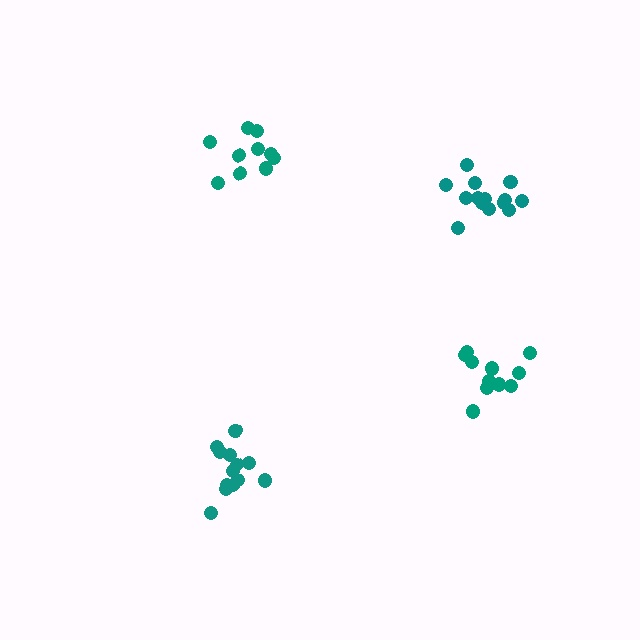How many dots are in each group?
Group 1: 10 dots, Group 2: 14 dots, Group 3: 12 dots, Group 4: 13 dots (49 total).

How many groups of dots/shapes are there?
There are 4 groups.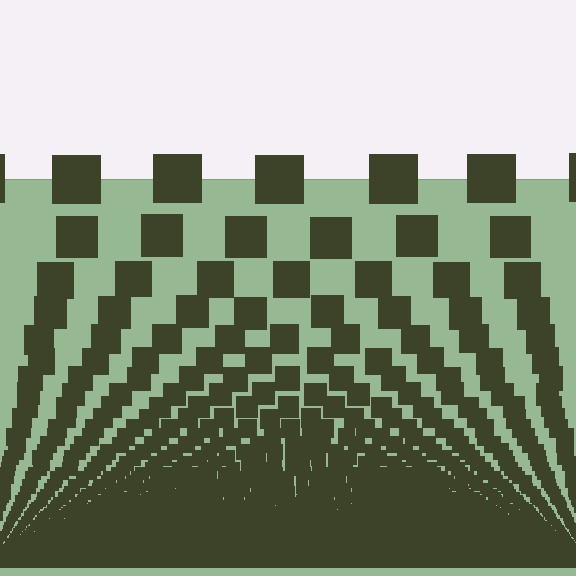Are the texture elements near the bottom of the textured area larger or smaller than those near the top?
Smaller. The gradient is inverted — elements near the bottom are smaller and denser.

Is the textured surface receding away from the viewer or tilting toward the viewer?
The surface appears to tilt toward the viewer. Texture elements get larger and sparser toward the top.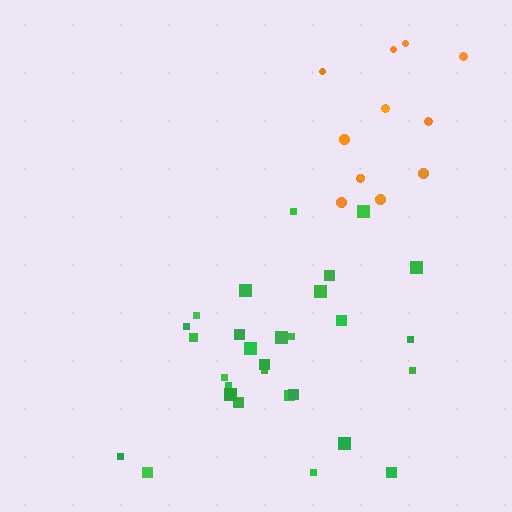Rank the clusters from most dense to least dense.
green, orange.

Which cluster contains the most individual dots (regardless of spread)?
Green (29).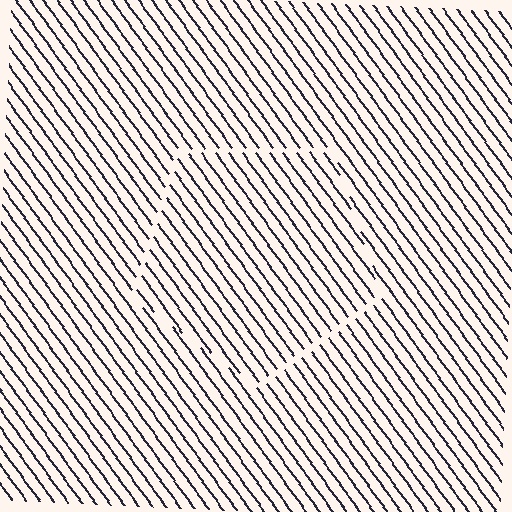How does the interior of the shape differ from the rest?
The interior of the shape contains the same grating, shifted by half a period — the contour is defined by the phase discontinuity where line-ends from the inner and outer gratings abut.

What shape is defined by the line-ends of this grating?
An illusory pentagon. The interior of the shape contains the same grating, shifted by half a period — the contour is defined by the phase discontinuity where line-ends from the inner and outer gratings abut.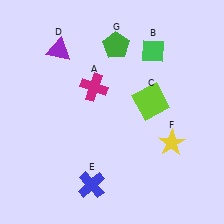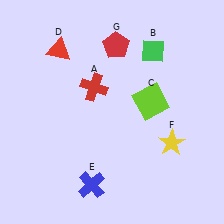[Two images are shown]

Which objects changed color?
A changed from magenta to red. D changed from purple to red. G changed from green to red.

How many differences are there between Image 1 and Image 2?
There are 3 differences between the two images.